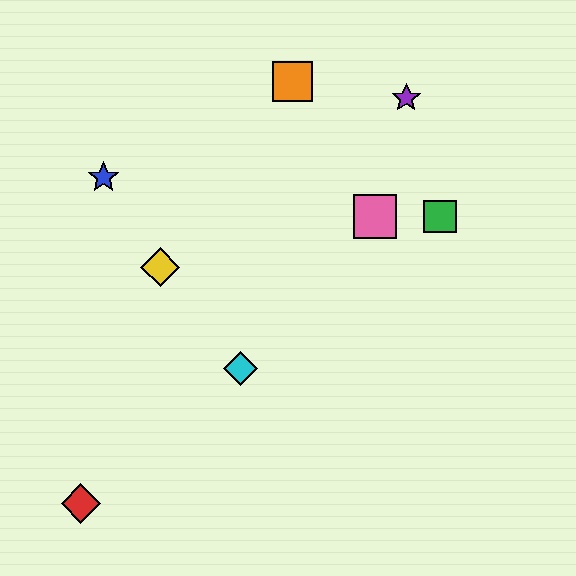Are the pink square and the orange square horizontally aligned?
No, the pink square is at y≈216 and the orange square is at y≈81.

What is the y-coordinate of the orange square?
The orange square is at y≈81.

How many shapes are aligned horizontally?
2 shapes (the green square, the pink square) are aligned horizontally.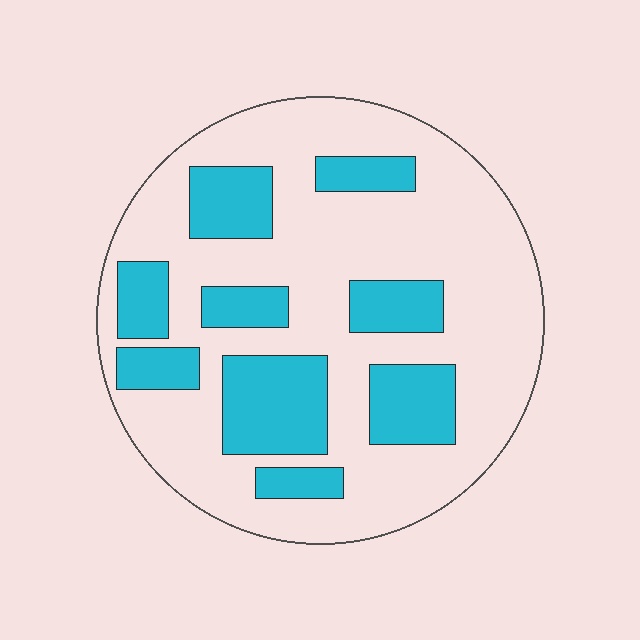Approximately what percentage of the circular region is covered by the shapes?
Approximately 30%.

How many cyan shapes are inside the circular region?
9.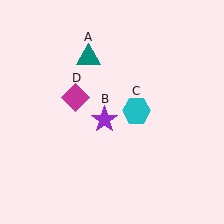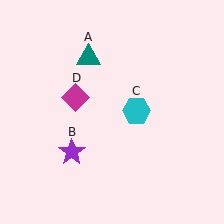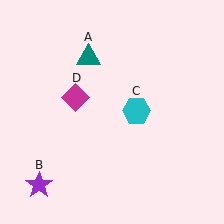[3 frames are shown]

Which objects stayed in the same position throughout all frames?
Teal triangle (object A) and cyan hexagon (object C) and magenta diamond (object D) remained stationary.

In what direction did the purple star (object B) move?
The purple star (object B) moved down and to the left.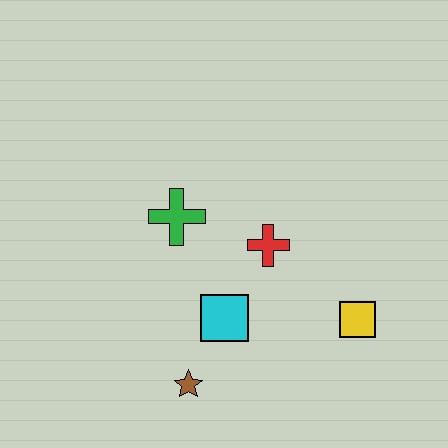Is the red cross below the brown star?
No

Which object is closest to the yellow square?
The red cross is closest to the yellow square.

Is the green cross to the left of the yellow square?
Yes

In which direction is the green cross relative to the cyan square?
The green cross is above the cyan square.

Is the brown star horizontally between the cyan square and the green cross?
Yes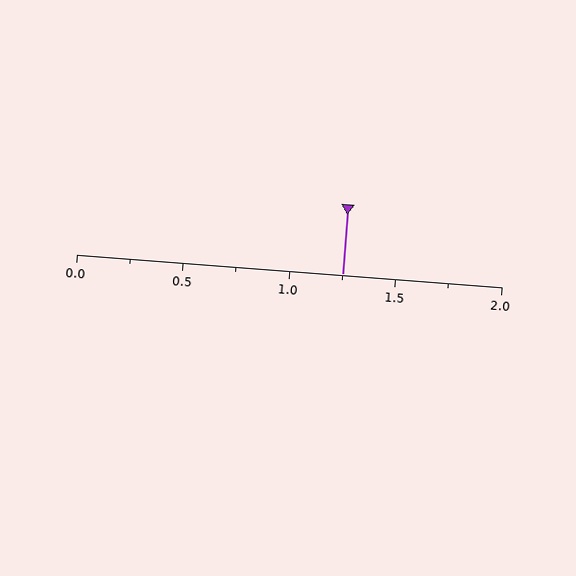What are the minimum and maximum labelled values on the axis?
The axis runs from 0.0 to 2.0.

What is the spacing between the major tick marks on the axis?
The major ticks are spaced 0.5 apart.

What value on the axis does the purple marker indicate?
The marker indicates approximately 1.25.